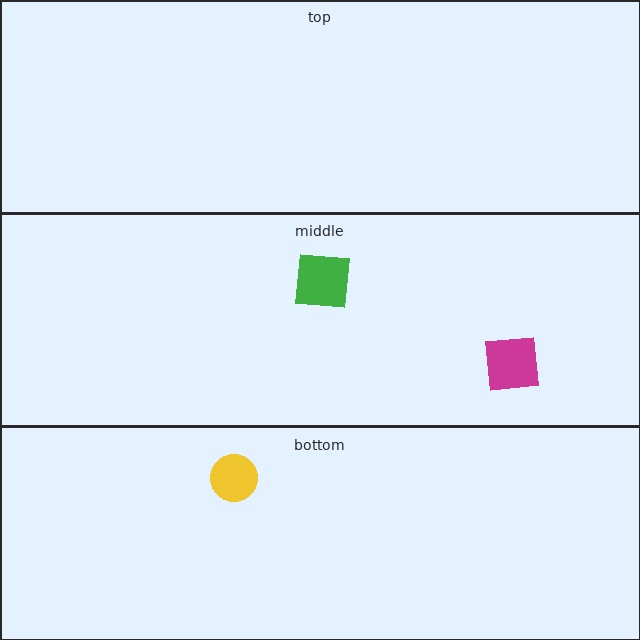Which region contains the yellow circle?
The bottom region.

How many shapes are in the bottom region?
1.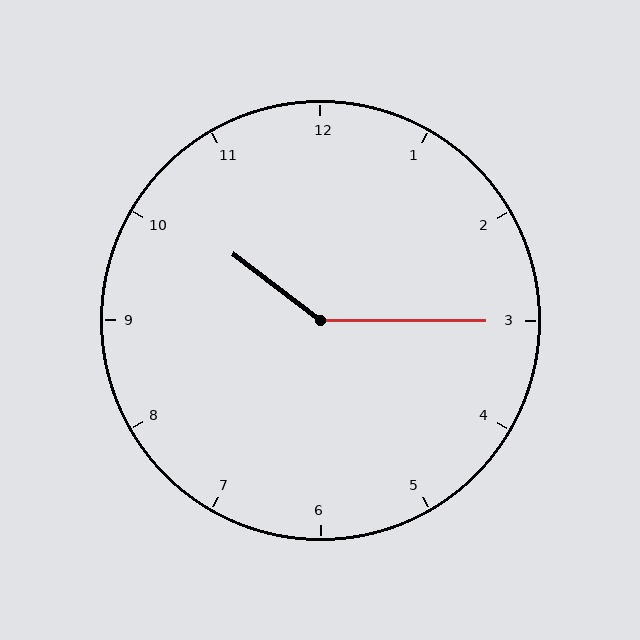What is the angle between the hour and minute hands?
Approximately 142 degrees.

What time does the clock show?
10:15.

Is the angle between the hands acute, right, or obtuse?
It is obtuse.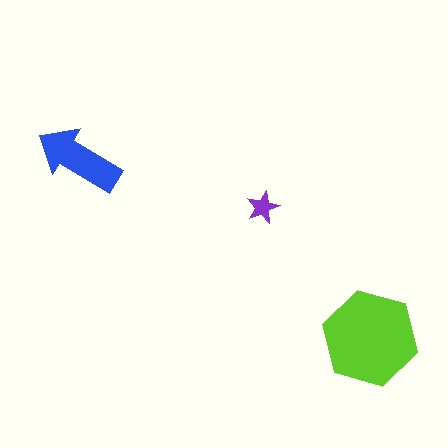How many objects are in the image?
There are 3 objects in the image.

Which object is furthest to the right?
The lime hexagon is rightmost.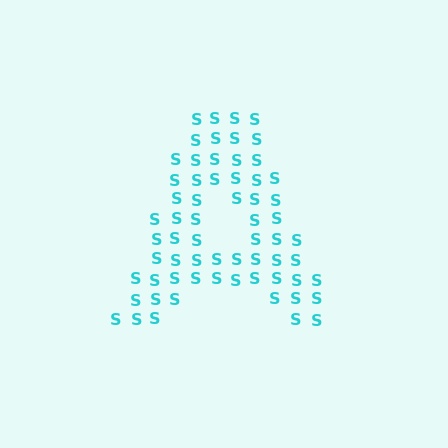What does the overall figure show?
The overall figure shows the letter A.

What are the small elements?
The small elements are letter S's.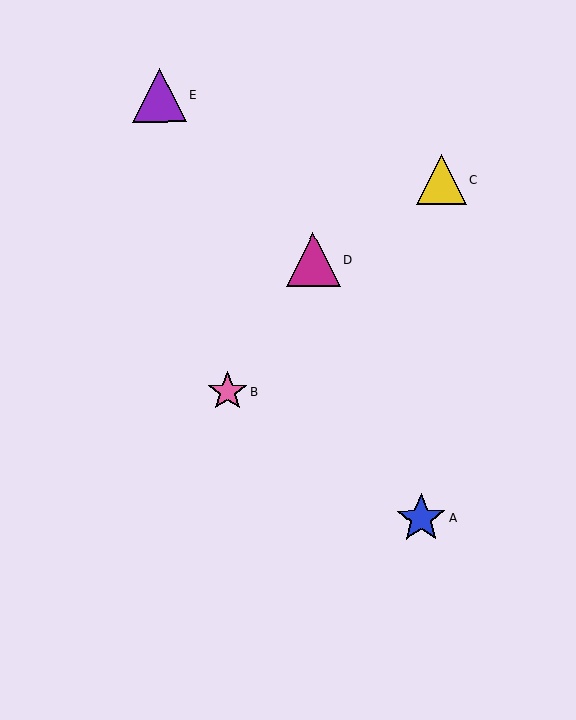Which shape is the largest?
The magenta triangle (labeled D) is the largest.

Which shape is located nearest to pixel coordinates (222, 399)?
The pink star (labeled B) at (228, 392) is nearest to that location.